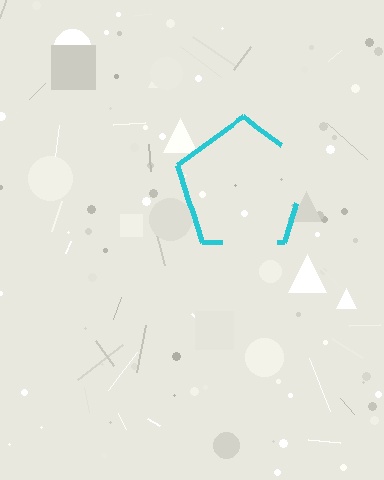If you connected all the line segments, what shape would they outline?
They would outline a pentagon.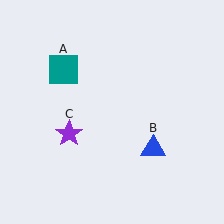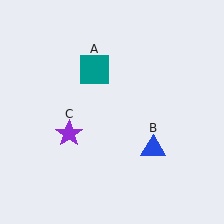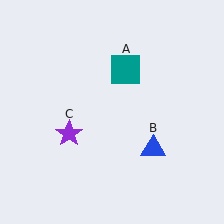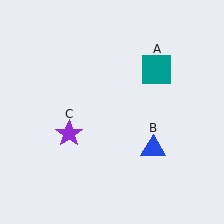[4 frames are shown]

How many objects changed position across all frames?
1 object changed position: teal square (object A).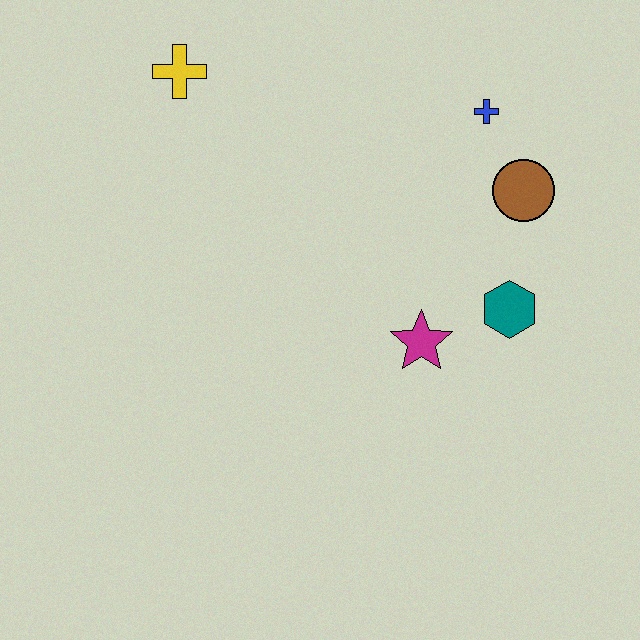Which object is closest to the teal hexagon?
The magenta star is closest to the teal hexagon.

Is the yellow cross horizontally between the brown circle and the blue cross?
No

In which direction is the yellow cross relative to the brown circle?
The yellow cross is to the left of the brown circle.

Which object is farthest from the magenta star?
The yellow cross is farthest from the magenta star.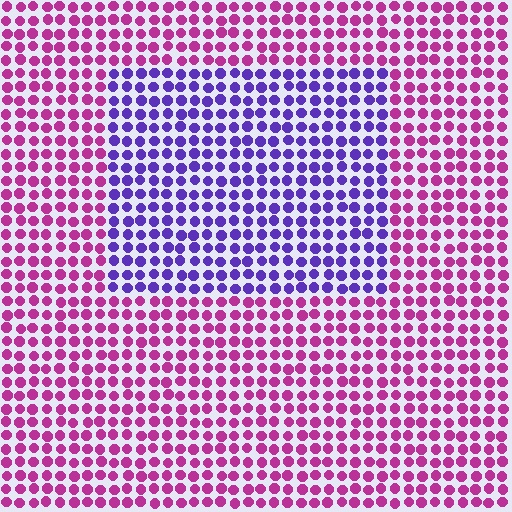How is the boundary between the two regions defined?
The boundary is defined purely by a slight shift in hue (about 57 degrees). Spacing, size, and orientation are identical on both sides.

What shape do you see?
I see a rectangle.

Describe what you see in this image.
The image is filled with small magenta elements in a uniform arrangement. A rectangle-shaped region is visible where the elements are tinted to a slightly different hue, forming a subtle color boundary.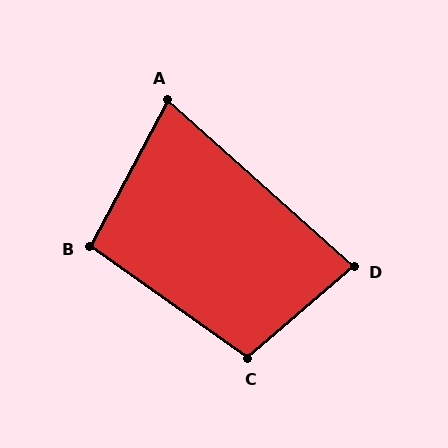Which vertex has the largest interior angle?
C, at approximately 104 degrees.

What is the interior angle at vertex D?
Approximately 83 degrees (acute).